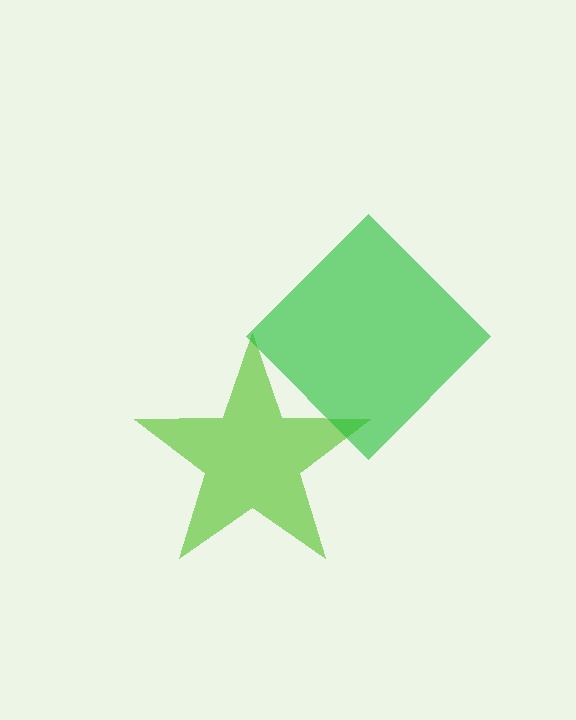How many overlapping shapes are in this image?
There are 2 overlapping shapes in the image.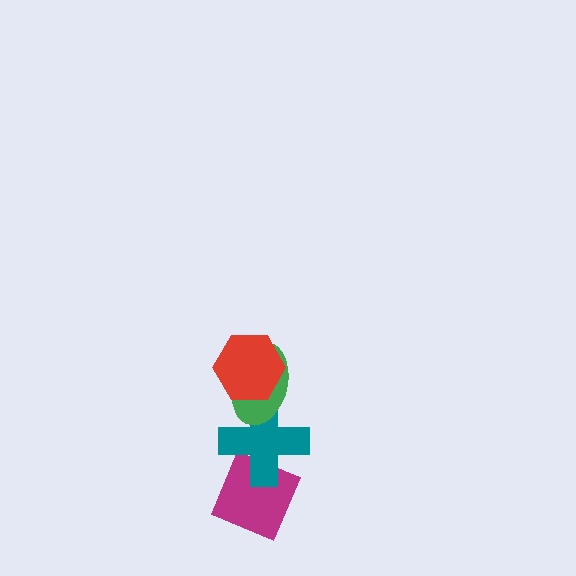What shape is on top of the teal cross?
The green ellipse is on top of the teal cross.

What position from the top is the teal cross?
The teal cross is 3rd from the top.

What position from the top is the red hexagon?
The red hexagon is 1st from the top.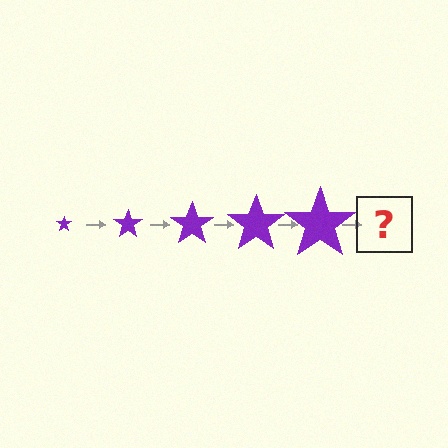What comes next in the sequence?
The next element should be a purple star, larger than the previous one.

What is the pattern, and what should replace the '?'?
The pattern is that the star gets progressively larger each step. The '?' should be a purple star, larger than the previous one.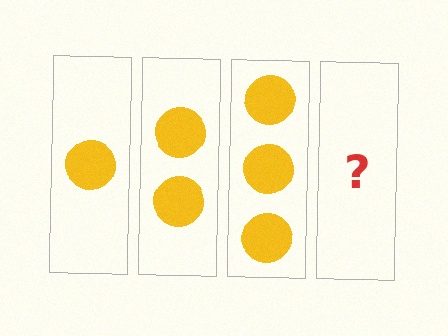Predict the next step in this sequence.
The next step is 4 circles.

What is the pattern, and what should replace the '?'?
The pattern is that each step adds one more circle. The '?' should be 4 circles.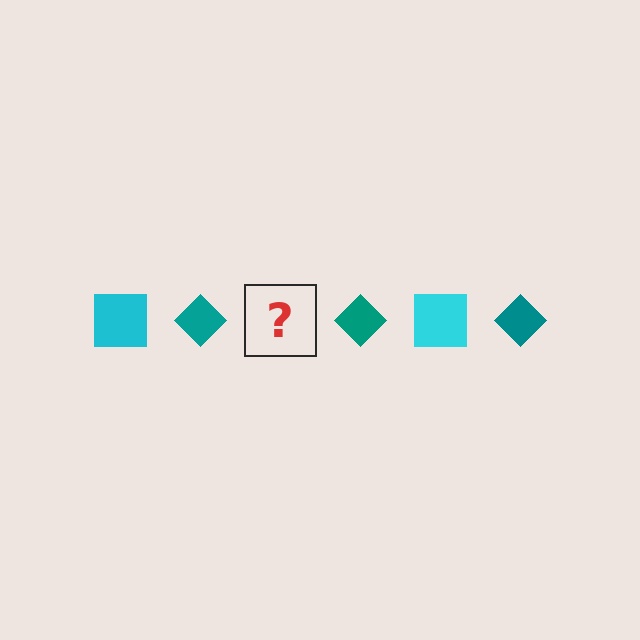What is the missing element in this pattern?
The missing element is a cyan square.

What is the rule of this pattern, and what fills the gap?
The rule is that the pattern alternates between cyan square and teal diamond. The gap should be filled with a cyan square.